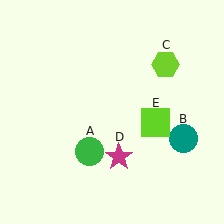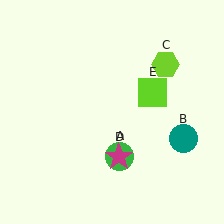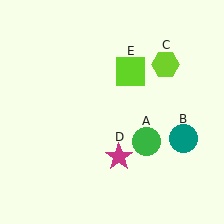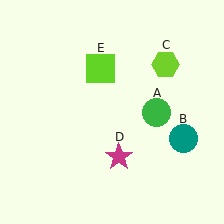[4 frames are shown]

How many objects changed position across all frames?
2 objects changed position: green circle (object A), lime square (object E).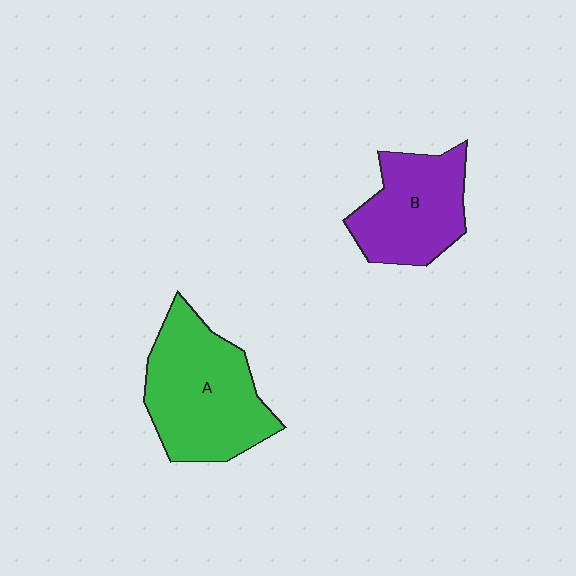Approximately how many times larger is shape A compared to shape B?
Approximately 1.3 times.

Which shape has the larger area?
Shape A (green).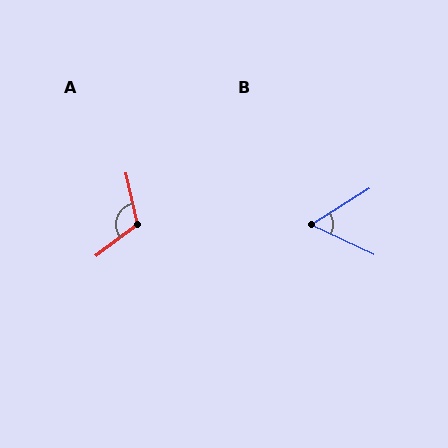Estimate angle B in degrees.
Approximately 56 degrees.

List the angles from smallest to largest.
B (56°), A (115°).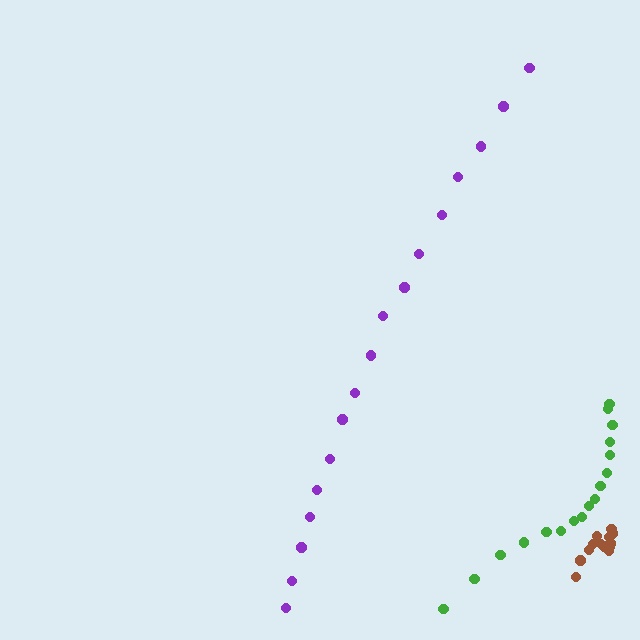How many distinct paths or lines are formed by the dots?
There are 3 distinct paths.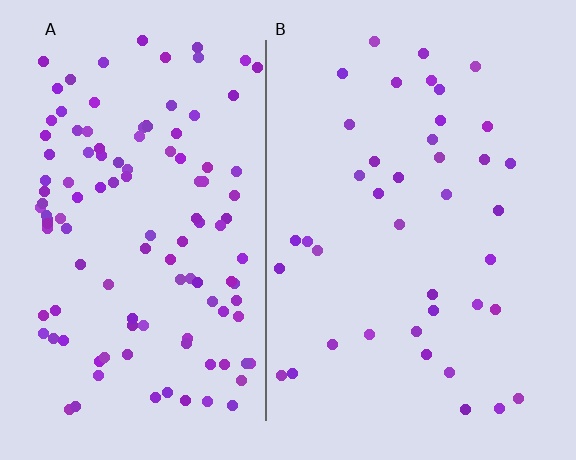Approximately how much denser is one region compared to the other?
Approximately 3.0× — region A over region B.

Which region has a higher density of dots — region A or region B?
A (the left).